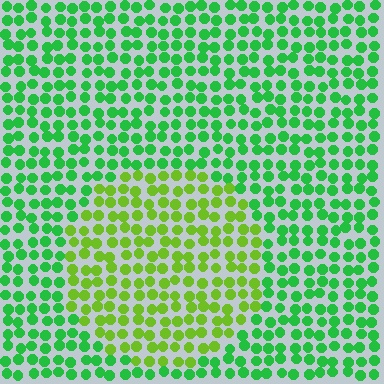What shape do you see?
I see a circle.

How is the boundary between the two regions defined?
The boundary is defined purely by a slight shift in hue (about 40 degrees). Spacing, size, and orientation are identical on both sides.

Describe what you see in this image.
The image is filled with small green elements in a uniform arrangement. A circle-shaped region is visible where the elements are tinted to a slightly different hue, forming a subtle color boundary.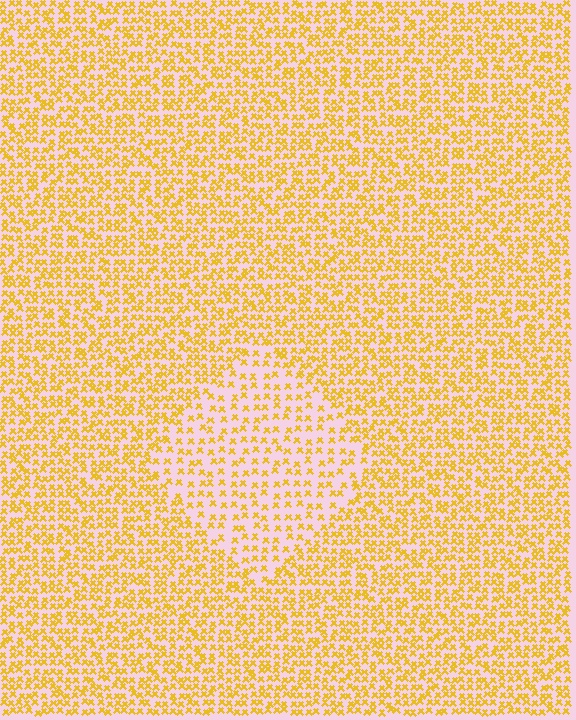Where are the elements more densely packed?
The elements are more densely packed outside the diamond boundary.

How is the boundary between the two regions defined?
The boundary is defined by a change in element density (approximately 1.8x ratio). All elements are the same color, size, and shape.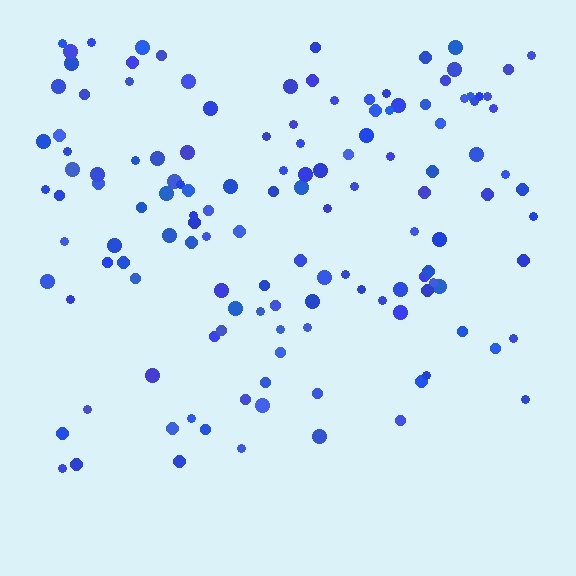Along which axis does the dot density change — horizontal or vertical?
Vertical.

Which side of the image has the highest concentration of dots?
The top.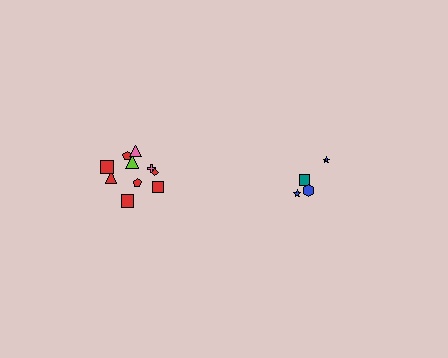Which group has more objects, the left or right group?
The left group.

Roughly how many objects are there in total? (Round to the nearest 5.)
Roughly 15 objects in total.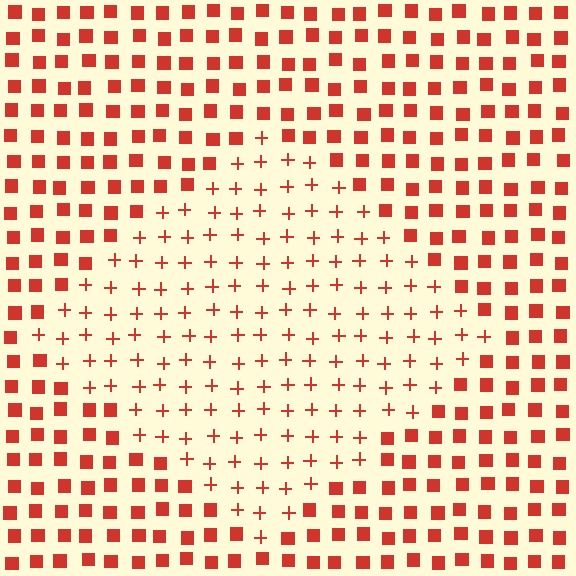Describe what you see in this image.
The image is filled with small red elements arranged in a uniform grid. A diamond-shaped region contains plus signs, while the surrounding area contains squares. The boundary is defined purely by the change in element shape.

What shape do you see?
I see a diamond.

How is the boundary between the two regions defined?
The boundary is defined by a change in element shape: plus signs inside vs. squares outside. All elements share the same color and spacing.